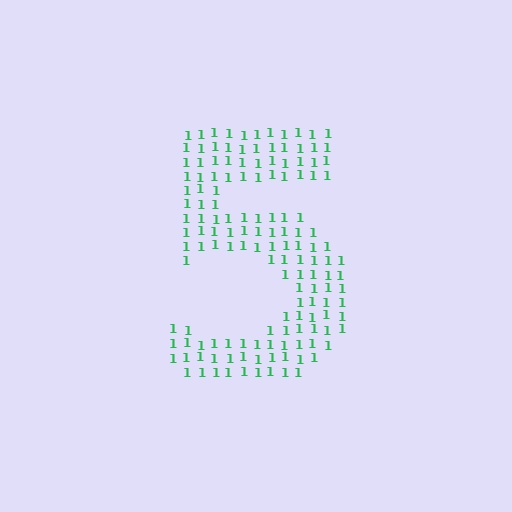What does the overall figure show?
The overall figure shows the digit 5.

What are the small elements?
The small elements are digit 1's.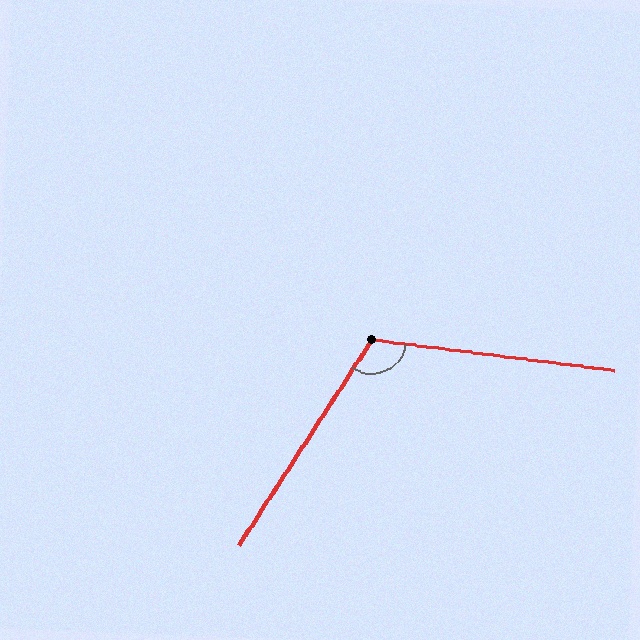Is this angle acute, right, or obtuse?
It is obtuse.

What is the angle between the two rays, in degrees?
Approximately 116 degrees.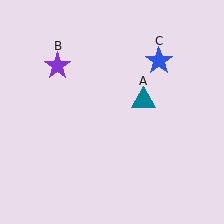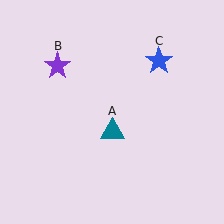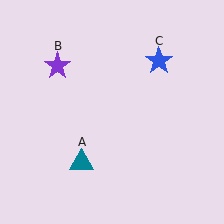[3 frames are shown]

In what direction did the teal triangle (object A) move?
The teal triangle (object A) moved down and to the left.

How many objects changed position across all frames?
1 object changed position: teal triangle (object A).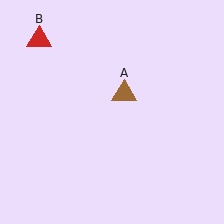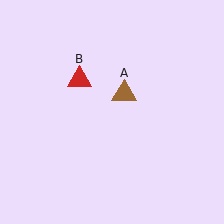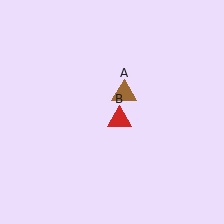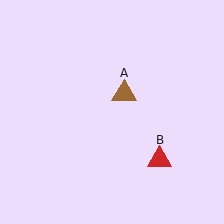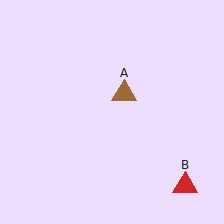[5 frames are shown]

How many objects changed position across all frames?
1 object changed position: red triangle (object B).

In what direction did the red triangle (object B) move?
The red triangle (object B) moved down and to the right.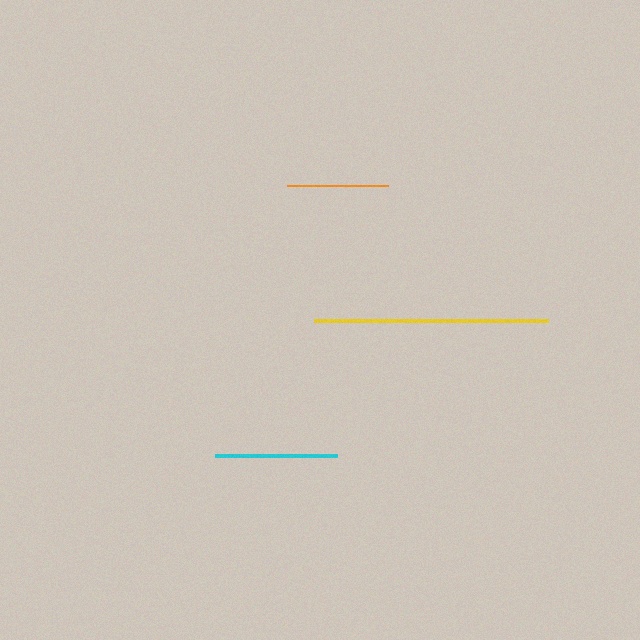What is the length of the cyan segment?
The cyan segment is approximately 123 pixels long.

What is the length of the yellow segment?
The yellow segment is approximately 234 pixels long.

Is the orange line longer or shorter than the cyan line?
The cyan line is longer than the orange line.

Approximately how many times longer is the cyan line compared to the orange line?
The cyan line is approximately 1.2 times the length of the orange line.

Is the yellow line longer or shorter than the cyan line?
The yellow line is longer than the cyan line.